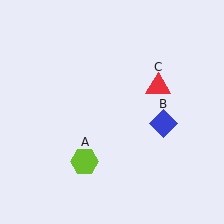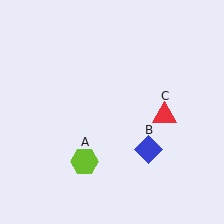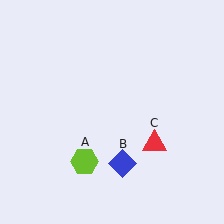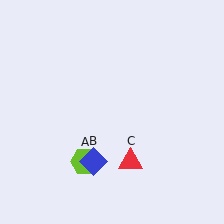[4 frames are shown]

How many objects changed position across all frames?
2 objects changed position: blue diamond (object B), red triangle (object C).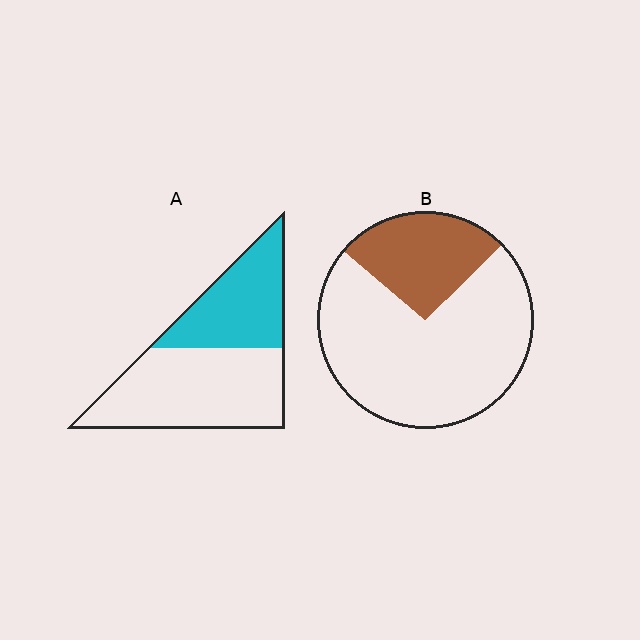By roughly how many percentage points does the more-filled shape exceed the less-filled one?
By roughly 15 percentage points (A over B).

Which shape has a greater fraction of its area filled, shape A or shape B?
Shape A.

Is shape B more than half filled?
No.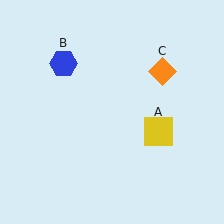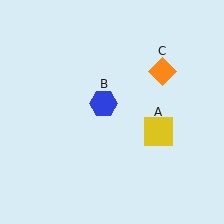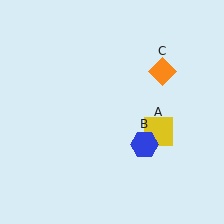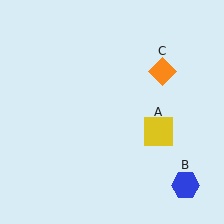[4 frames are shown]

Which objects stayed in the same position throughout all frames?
Yellow square (object A) and orange diamond (object C) remained stationary.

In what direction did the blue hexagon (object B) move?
The blue hexagon (object B) moved down and to the right.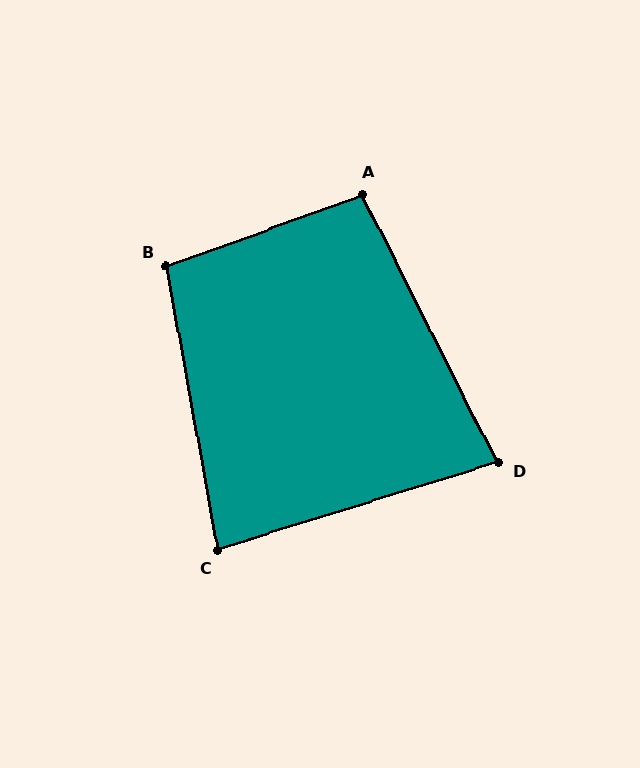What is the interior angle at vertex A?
Approximately 97 degrees (obtuse).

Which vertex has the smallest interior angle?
D, at approximately 81 degrees.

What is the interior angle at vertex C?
Approximately 83 degrees (acute).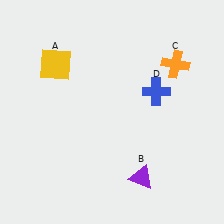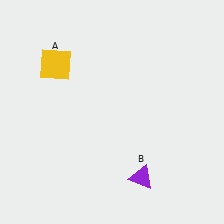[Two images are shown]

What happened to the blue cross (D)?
The blue cross (D) was removed in Image 2. It was in the top-right area of Image 1.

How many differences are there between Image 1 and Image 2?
There are 2 differences between the two images.